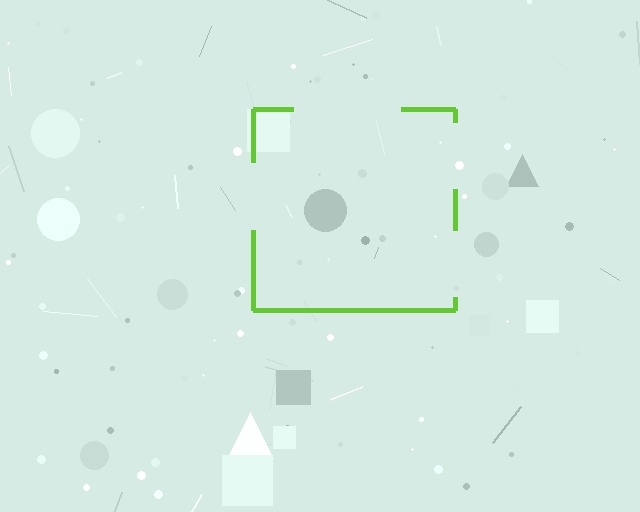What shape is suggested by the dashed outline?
The dashed outline suggests a square.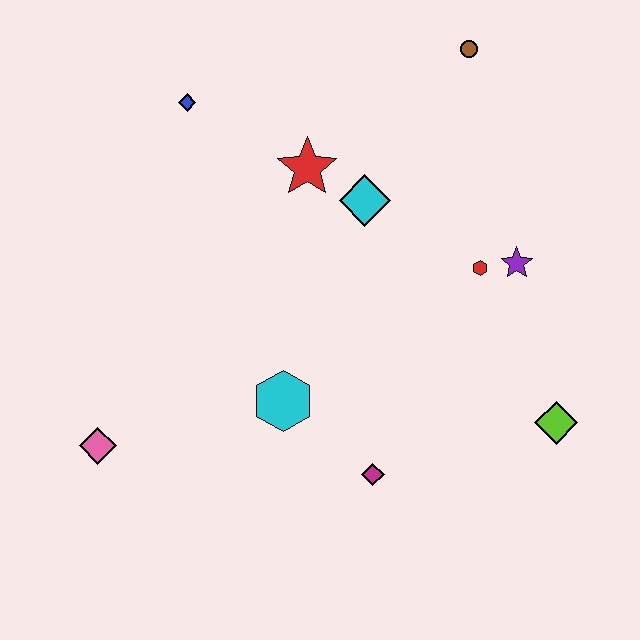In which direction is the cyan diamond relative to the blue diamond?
The cyan diamond is to the right of the blue diamond.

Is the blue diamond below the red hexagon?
No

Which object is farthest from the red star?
The lime diamond is farthest from the red star.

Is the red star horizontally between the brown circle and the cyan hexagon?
Yes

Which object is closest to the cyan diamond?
The red star is closest to the cyan diamond.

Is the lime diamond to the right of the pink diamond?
Yes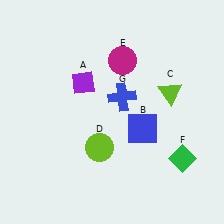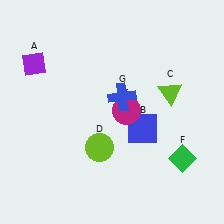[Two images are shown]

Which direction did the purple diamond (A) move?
The purple diamond (A) moved left.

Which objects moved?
The objects that moved are: the purple diamond (A), the magenta circle (E).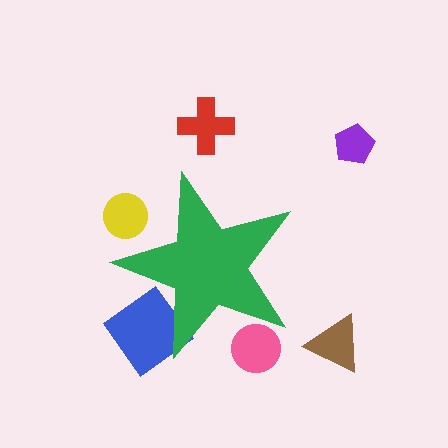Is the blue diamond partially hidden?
Yes, the blue diamond is partially hidden behind the green star.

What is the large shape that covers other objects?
A green star.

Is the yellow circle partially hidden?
Yes, the yellow circle is partially hidden behind the green star.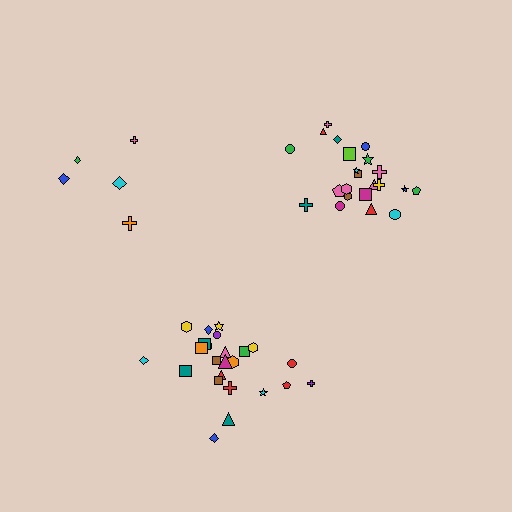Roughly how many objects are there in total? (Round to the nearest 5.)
Roughly 50 objects in total.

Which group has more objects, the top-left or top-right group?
The top-right group.